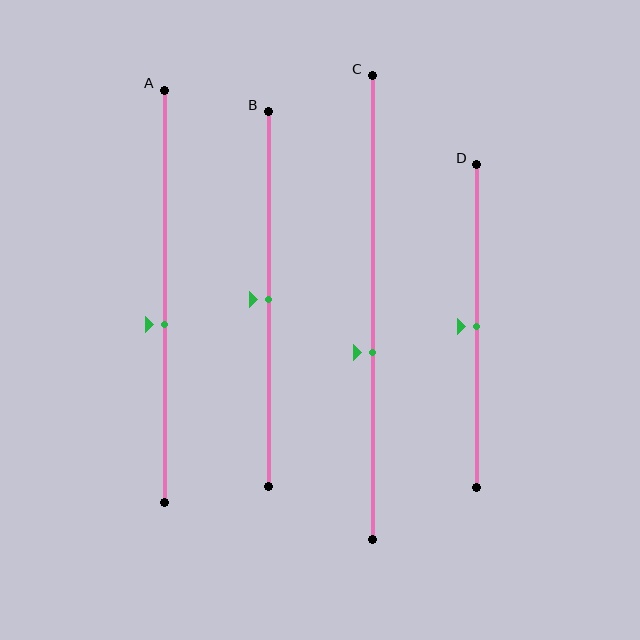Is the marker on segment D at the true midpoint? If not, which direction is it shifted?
Yes, the marker on segment D is at the true midpoint.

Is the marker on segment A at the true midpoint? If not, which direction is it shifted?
No, the marker on segment A is shifted downward by about 7% of the segment length.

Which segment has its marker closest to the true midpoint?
Segment B has its marker closest to the true midpoint.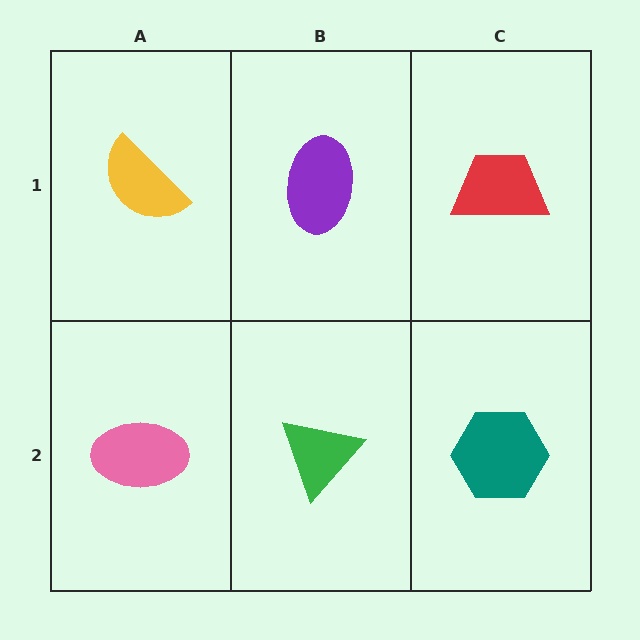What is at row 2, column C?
A teal hexagon.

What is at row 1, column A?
A yellow semicircle.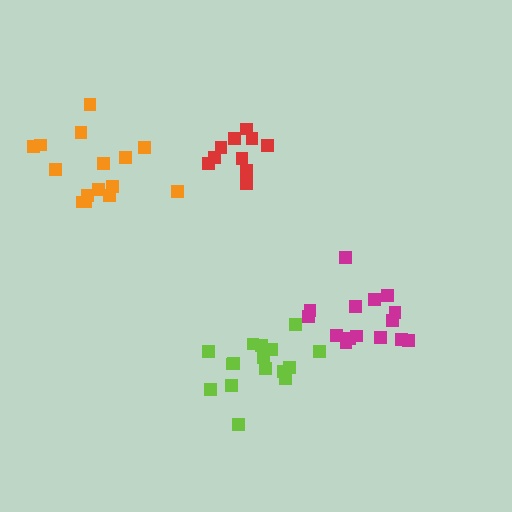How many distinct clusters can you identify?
There are 4 distinct clusters.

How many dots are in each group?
Group 1: 15 dots, Group 2: 16 dots, Group 3: 15 dots, Group 4: 10 dots (56 total).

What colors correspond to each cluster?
The clusters are colored: magenta, lime, orange, red.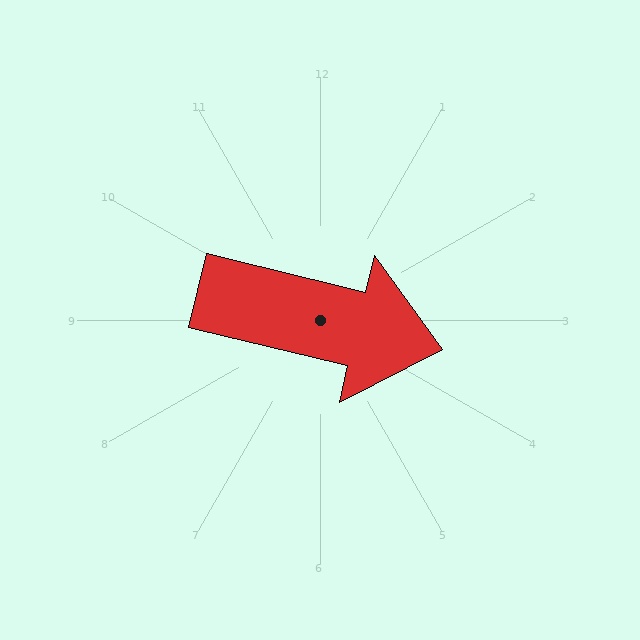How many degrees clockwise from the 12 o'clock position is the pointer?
Approximately 104 degrees.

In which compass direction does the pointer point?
East.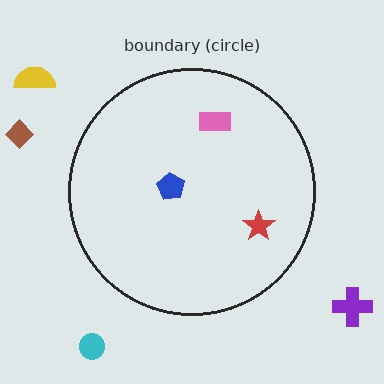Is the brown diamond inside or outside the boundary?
Outside.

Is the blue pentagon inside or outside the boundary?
Inside.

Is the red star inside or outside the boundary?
Inside.